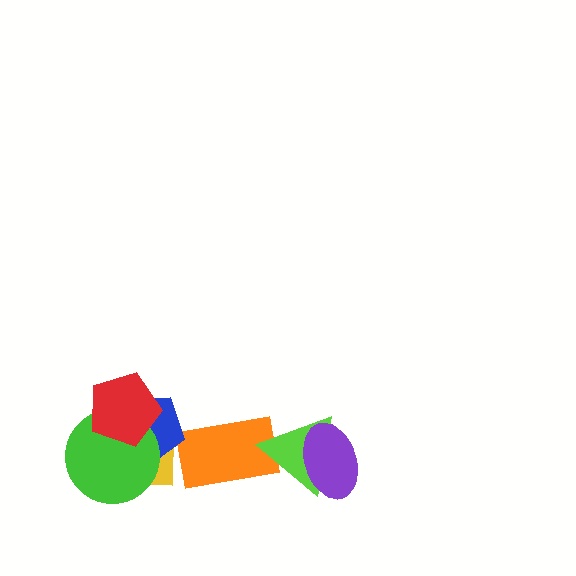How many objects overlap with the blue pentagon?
3 objects overlap with the blue pentagon.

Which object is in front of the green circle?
The red pentagon is in front of the green circle.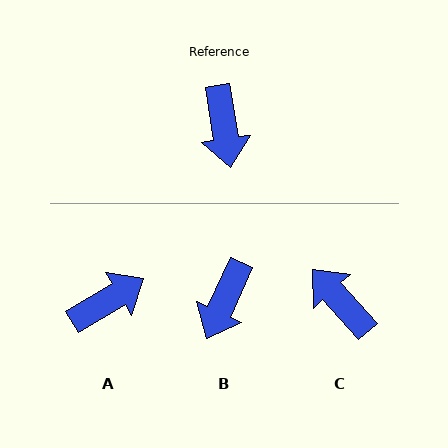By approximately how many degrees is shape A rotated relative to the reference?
Approximately 112 degrees counter-clockwise.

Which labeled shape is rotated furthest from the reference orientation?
C, about 147 degrees away.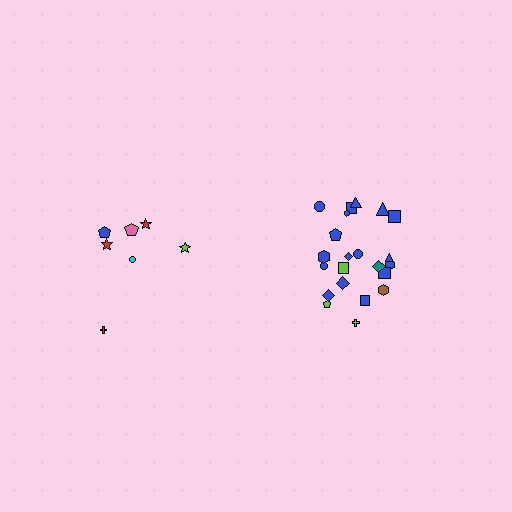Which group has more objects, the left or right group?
The right group.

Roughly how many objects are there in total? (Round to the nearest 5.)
Roughly 30 objects in total.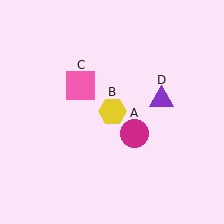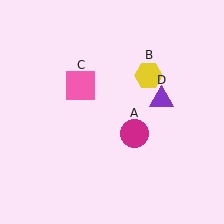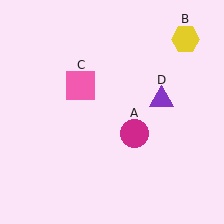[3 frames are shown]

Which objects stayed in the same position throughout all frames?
Magenta circle (object A) and pink square (object C) and purple triangle (object D) remained stationary.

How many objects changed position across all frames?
1 object changed position: yellow hexagon (object B).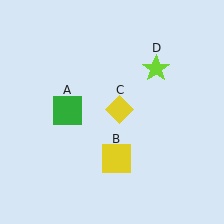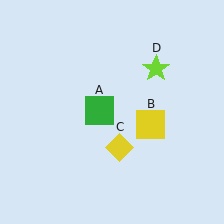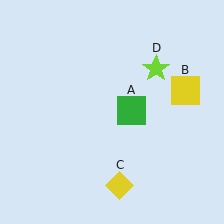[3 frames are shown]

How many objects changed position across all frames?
3 objects changed position: green square (object A), yellow square (object B), yellow diamond (object C).